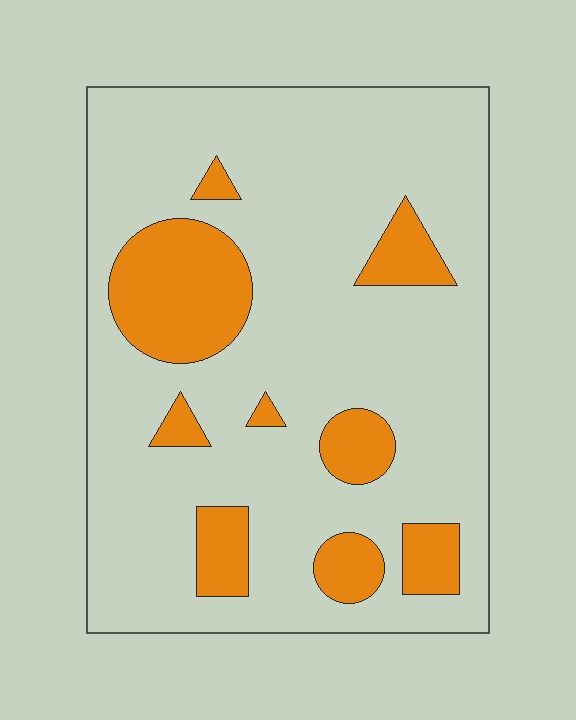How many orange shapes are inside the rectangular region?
9.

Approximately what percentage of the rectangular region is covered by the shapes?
Approximately 20%.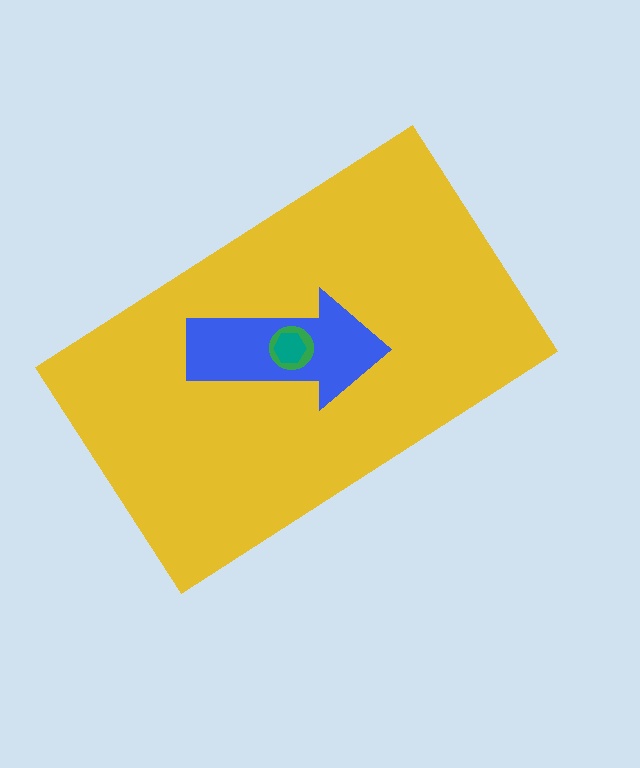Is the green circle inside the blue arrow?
Yes.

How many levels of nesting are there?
4.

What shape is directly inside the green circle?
The teal hexagon.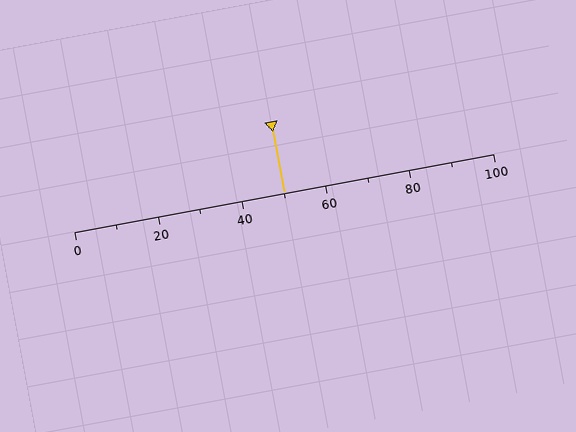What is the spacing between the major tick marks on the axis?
The major ticks are spaced 20 apart.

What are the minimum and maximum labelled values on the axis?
The axis runs from 0 to 100.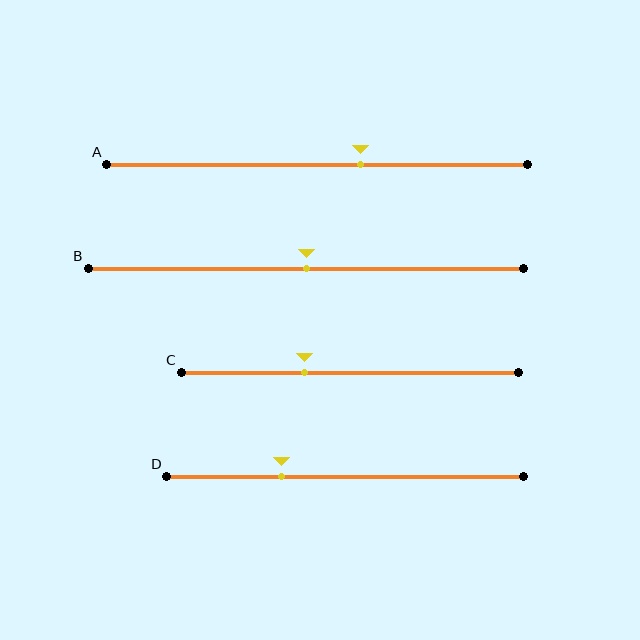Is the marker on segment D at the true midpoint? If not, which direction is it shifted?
No, the marker on segment D is shifted to the left by about 18% of the segment length.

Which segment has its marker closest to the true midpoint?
Segment B has its marker closest to the true midpoint.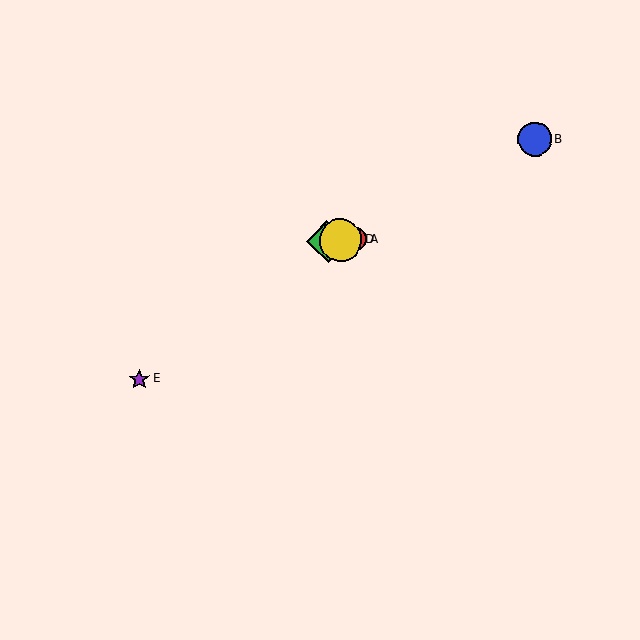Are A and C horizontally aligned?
Yes, both are at y≈240.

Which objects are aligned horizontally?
Objects A, C, D are aligned horizontally.